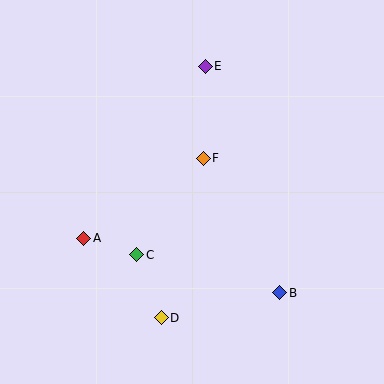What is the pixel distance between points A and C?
The distance between A and C is 56 pixels.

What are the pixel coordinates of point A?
Point A is at (84, 238).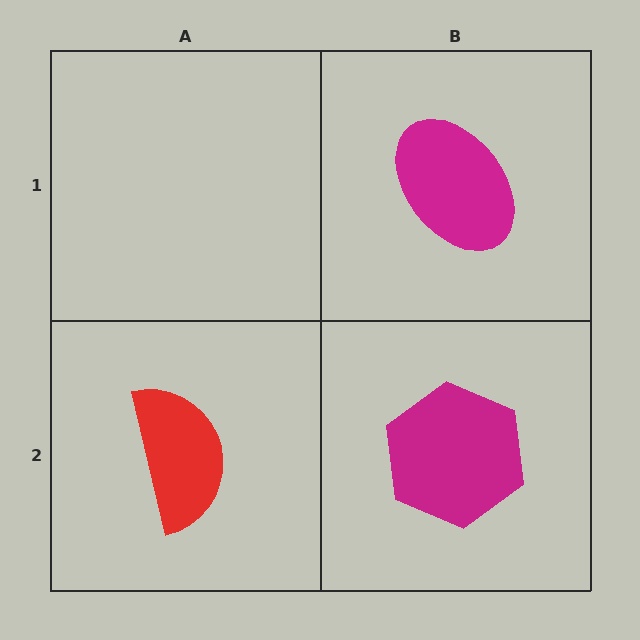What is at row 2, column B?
A magenta hexagon.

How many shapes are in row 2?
2 shapes.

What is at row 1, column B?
A magenta ellipse.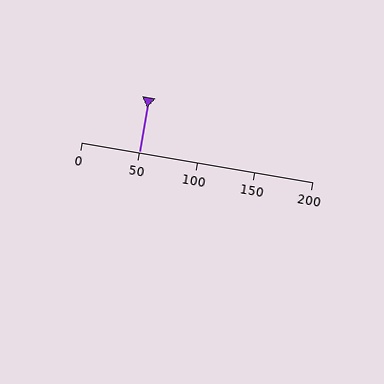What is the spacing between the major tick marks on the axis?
The major ticks are spaced 50 apart.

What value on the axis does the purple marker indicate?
The marker indicates approximately 50.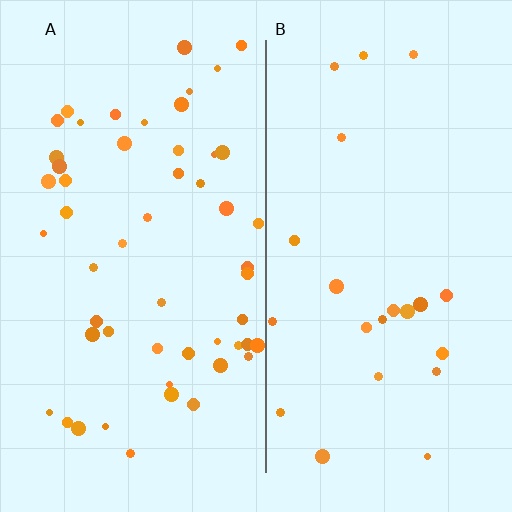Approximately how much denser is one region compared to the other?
Approximately 2.4× — region A over region B.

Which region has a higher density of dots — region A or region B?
A (the left).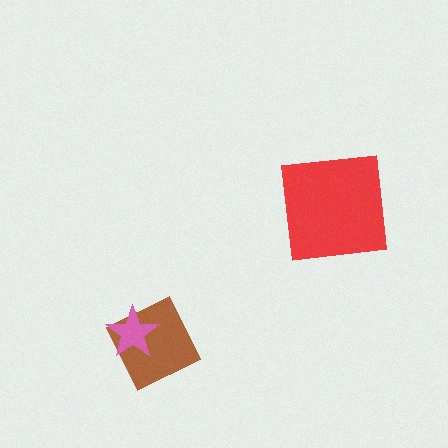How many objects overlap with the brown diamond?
1 object overlaps with the brown diamond.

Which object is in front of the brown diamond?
The pink star is in front of the brown diamond.